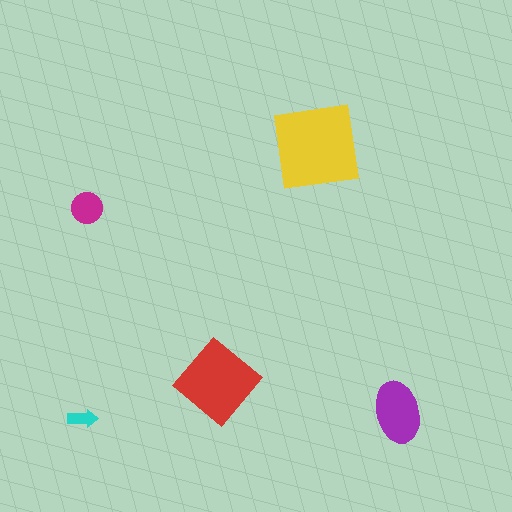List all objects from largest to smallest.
The yellow square, the red diamond, the purple ellipse, the magenta circle, the cyan arrow.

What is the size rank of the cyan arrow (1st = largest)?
5th.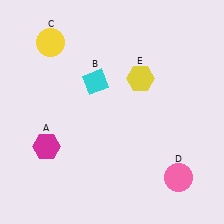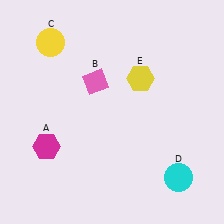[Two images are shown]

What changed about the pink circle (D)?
In Image 1, D is pink. In Image 2, it changed to cyan.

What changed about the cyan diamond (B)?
In Image 1, B is cyan. In Image 2, it changed to pink.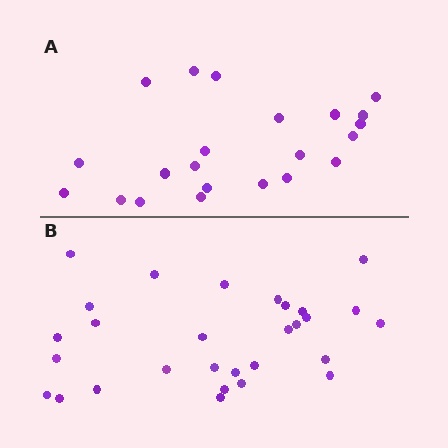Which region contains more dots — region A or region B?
Region B (the bottom region) has more dots.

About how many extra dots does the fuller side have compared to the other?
Region B has roughly 8 or so more dots than region A.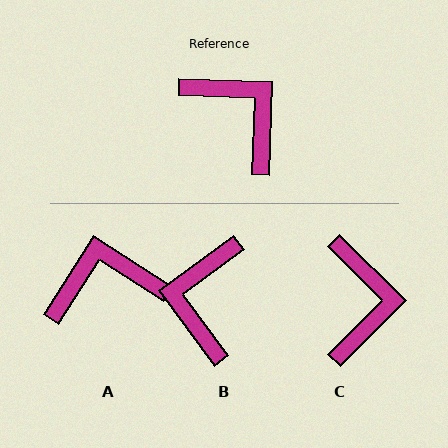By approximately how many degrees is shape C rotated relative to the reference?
Approximately 43 degrees clockwise.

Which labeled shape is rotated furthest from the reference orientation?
B, about 129 degrees away.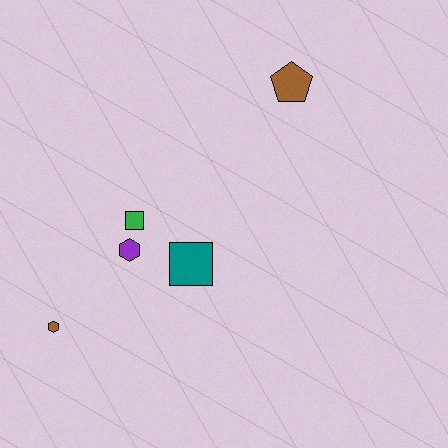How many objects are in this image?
There are 5 objects.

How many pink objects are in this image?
There are no pink objects.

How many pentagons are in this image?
There is 1 pentagon.